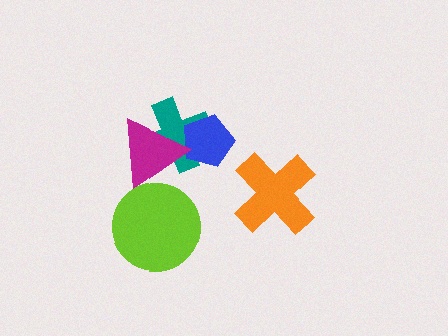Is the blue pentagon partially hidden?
Yes, it is partially covered by another shape.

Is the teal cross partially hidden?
Yes, it is partially covered by another shape.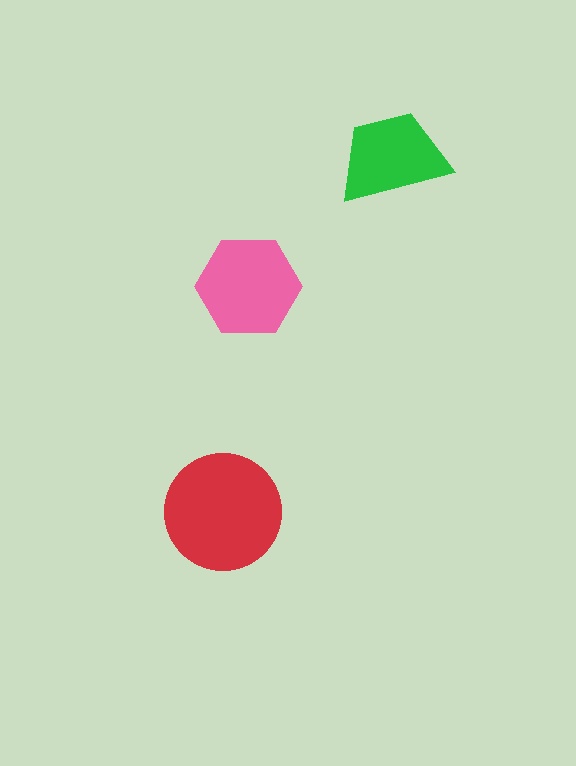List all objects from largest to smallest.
The red circle, the pink hexagon, the green trapezoid.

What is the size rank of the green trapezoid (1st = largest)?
3rd.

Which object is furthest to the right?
The green trapezoid is rightmost.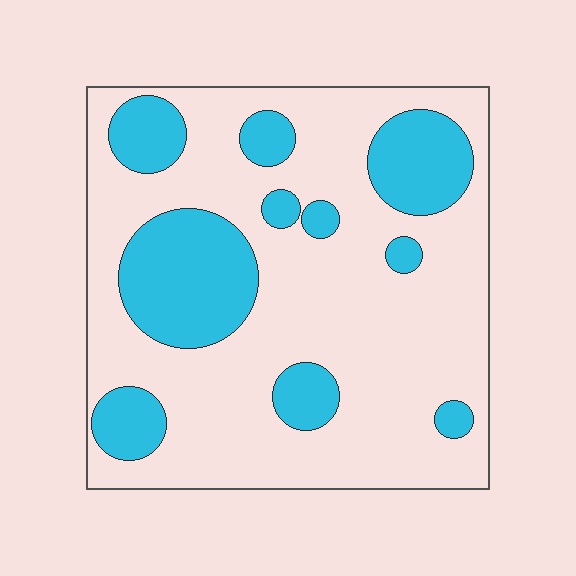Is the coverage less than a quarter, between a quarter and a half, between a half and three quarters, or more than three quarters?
Between a quarter and a half.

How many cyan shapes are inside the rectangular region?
10.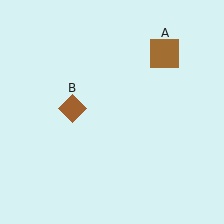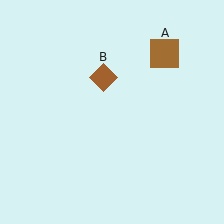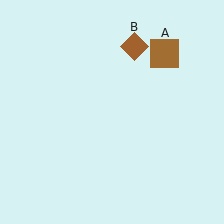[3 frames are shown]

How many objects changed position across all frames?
1 object changed position: brown diamond (object B).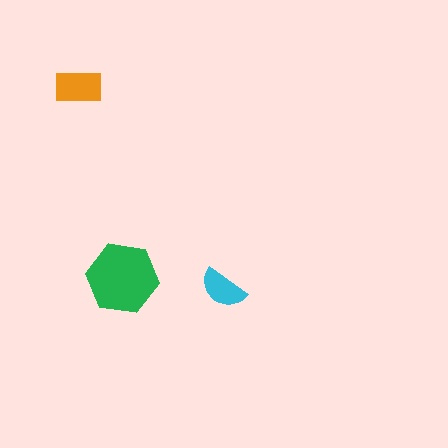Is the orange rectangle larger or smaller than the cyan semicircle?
Larger.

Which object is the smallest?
The cyan semicircle.